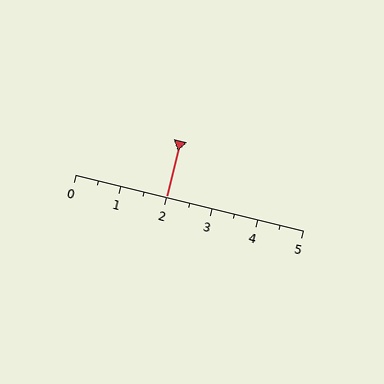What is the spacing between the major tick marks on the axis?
The major ticks are spaced 1 apart.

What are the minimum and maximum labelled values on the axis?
The axis runs from 0 to 5.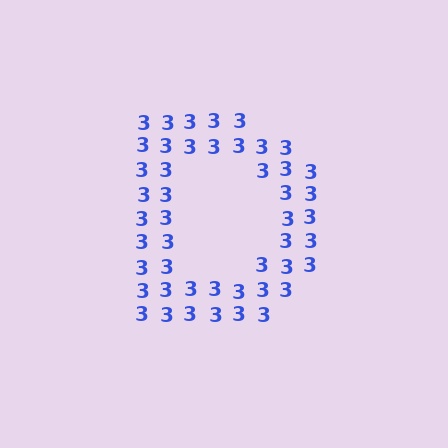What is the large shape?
The large shape is the letter D.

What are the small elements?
The small elements are digit 3's.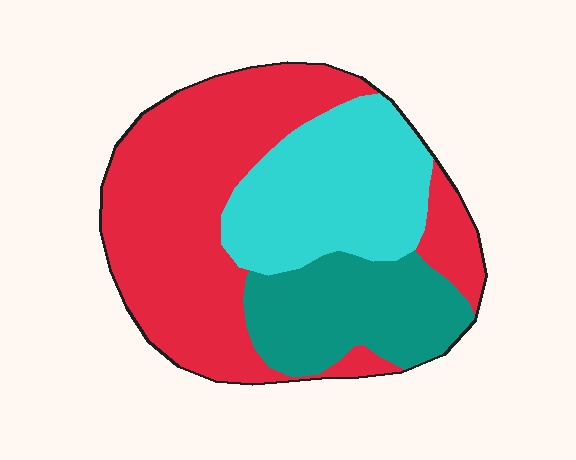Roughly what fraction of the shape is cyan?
Cyan covers around 30% of the shape.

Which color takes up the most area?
Red, at roughly 50%.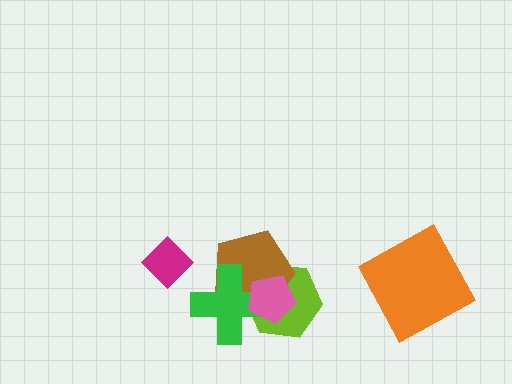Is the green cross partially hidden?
Yes, it is partially covered by another shape.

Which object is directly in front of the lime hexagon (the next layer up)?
The brown pentagon is directly in front of the lime hexagon.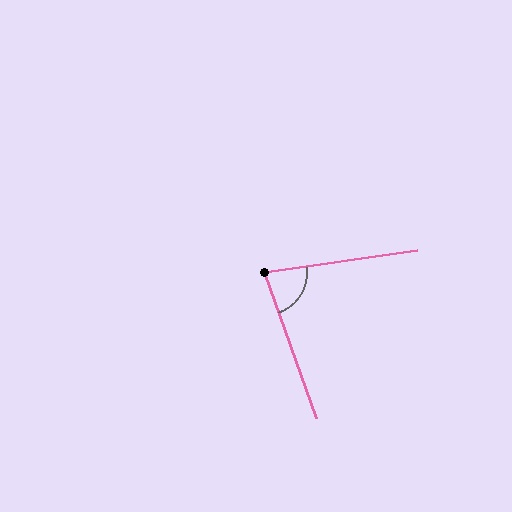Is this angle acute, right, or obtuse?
It is acute.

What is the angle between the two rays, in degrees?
Approximately 79 degrees.